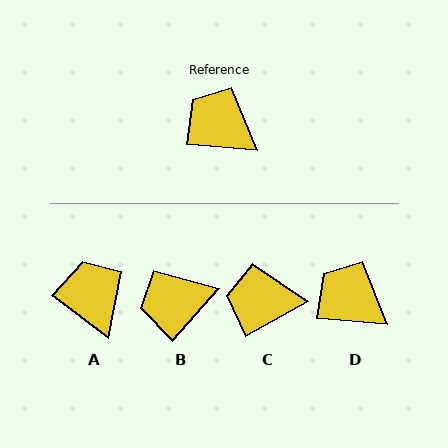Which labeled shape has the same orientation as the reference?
D.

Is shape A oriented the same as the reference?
No, it is off by about 33 degrees.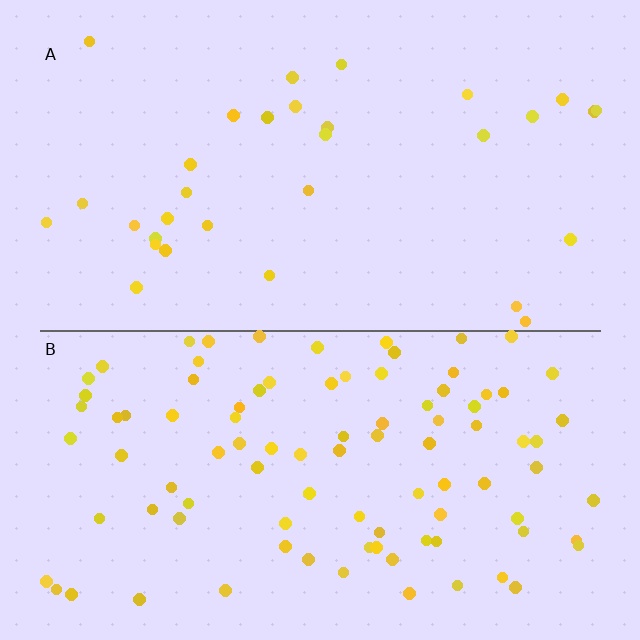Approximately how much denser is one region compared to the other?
Approximately 3.0× — region B over region A.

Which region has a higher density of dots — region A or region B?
B (the bottom).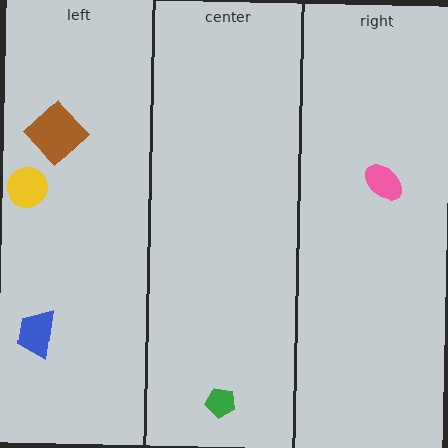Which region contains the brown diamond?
The left region.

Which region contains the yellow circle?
The left region.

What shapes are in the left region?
The yellow circle, the brown diamond, the blue trapezoid.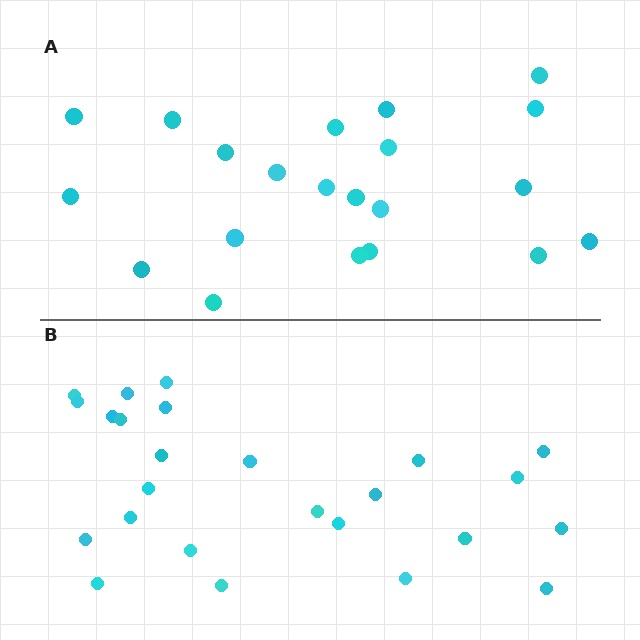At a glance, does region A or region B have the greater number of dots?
Region B (the bottom region) has more dots.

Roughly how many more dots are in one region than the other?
Region B has about 4 more dots than region A.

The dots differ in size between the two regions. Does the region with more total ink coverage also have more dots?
No. Region A has more total ink coverage because its dots are larger, but region B actually contains more individual dots. Total area can be misleading — the number of items is what matters here.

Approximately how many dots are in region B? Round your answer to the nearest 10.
About 20 dots. (The exact count is 25, which rounds to 20.)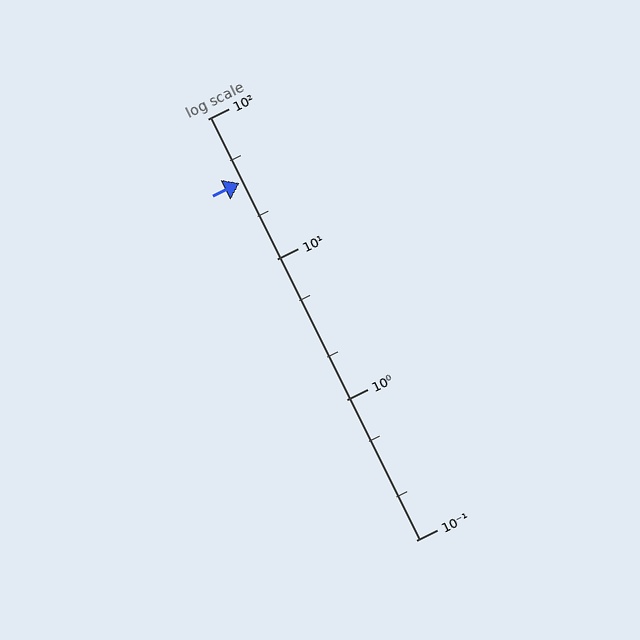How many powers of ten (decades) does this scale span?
The scale spans 3 decades, from 0.1 to 100.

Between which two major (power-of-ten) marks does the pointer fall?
The pointer is between 10 and 100.